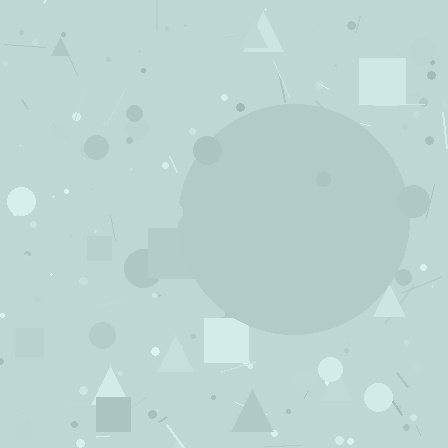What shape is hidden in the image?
A circle is hidden in the image.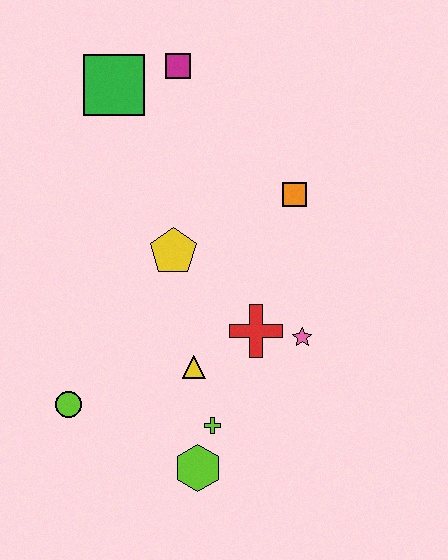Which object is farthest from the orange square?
The lime circle is farthest from the orange square.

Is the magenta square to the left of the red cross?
Yes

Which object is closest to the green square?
The magenta square is closest to the green square.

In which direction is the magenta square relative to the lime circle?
The magenta square is above the lime circle.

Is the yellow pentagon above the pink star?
Yes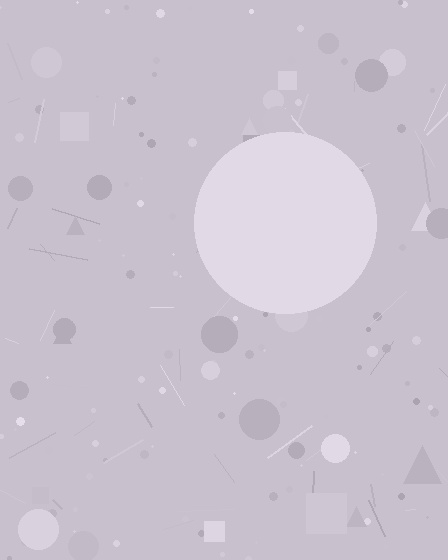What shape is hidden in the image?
A circle is hidden in the image.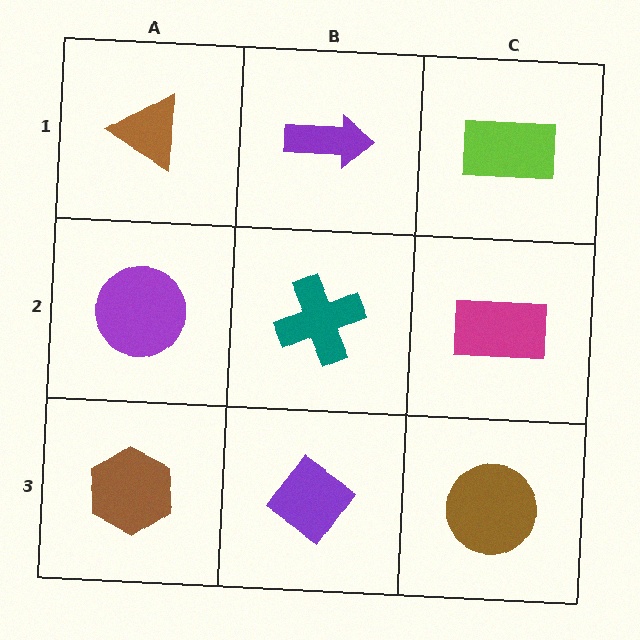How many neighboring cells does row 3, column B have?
3.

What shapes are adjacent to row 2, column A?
A brown triangle (row 1, column A), a brown hexagon (row 3, column A), a teal cross (row 2, column B).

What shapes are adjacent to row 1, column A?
A purple circle (row 2, column A), a purple arrow (row 1, column B).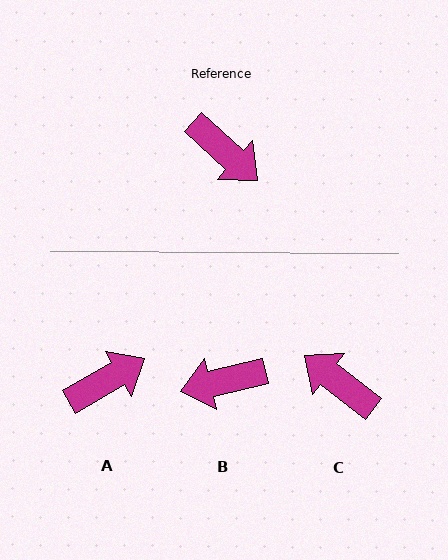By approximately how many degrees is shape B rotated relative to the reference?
Approximately 124 degrees clockwise.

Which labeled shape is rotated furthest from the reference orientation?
C, about 176 degrees away.